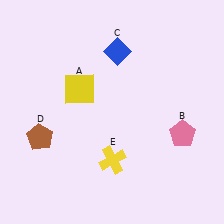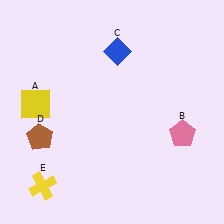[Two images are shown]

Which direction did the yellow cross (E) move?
The yellow cross (E) moved left.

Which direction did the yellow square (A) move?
The yellow square (A) moved left.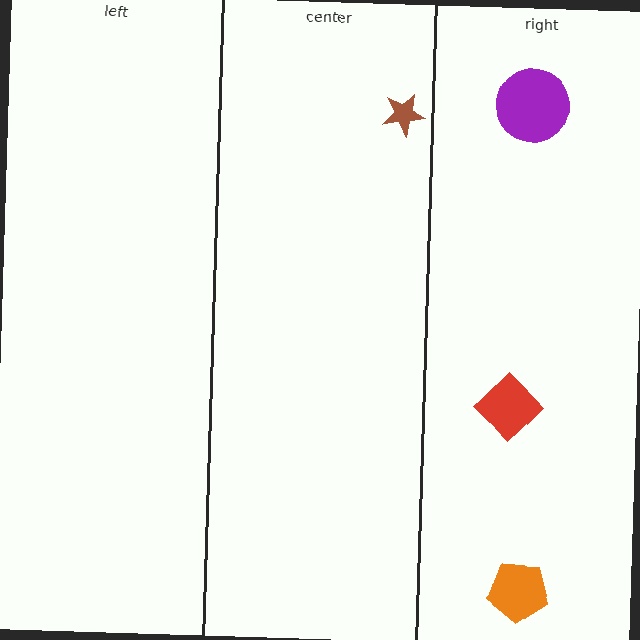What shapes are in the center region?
The brown star.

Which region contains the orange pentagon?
The right region.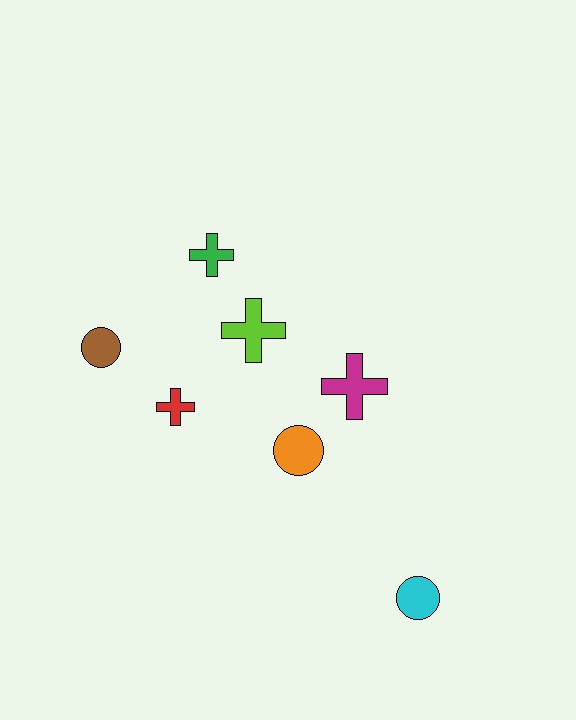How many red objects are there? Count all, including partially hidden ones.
There is 1 red object.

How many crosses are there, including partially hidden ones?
There are 4 crosses.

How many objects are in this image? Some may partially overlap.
There are 7 objects.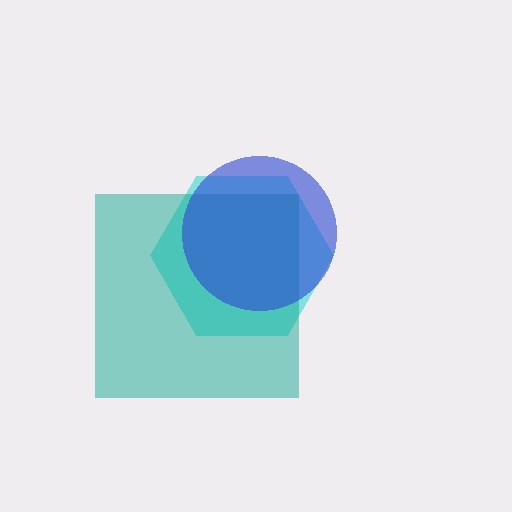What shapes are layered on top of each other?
The layered shapes are: a cyan hexagon, a teal square, a blue circle.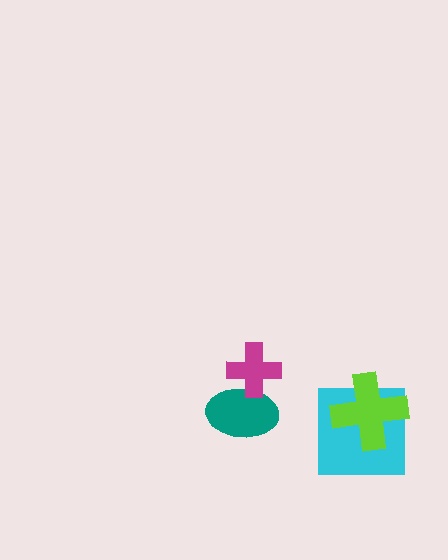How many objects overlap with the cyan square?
1 object overlaps with the cyan square.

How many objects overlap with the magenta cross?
1 object overlaps with the magenta cross.